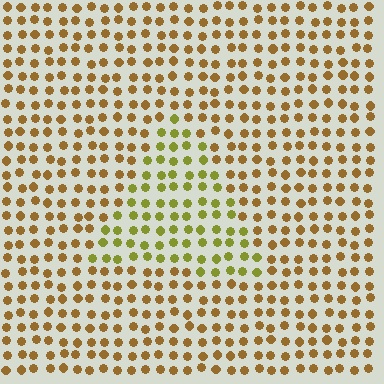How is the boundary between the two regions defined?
The boundary is defined purely by a slight shift in hue (about 35 degrees). Spacing, size, and orientation are identical on both sides.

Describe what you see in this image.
The image is filled with small brown elements in a uniform arrangement. A triangle-shaped region is visible where the elements are tinted to a slightly different hue, forming a subtle color boundary.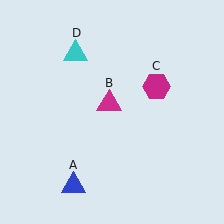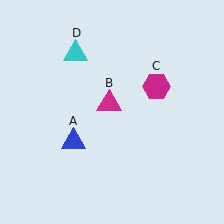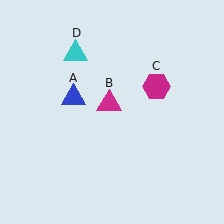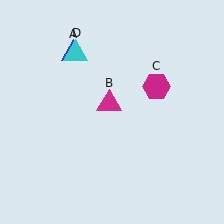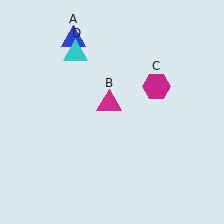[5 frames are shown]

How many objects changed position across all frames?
1 object changed position: blue triangle (object A).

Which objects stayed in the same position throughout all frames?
Magenta triangle (object B) and magenta hexagon (object C) and cyan triangle (object D) remained stationary.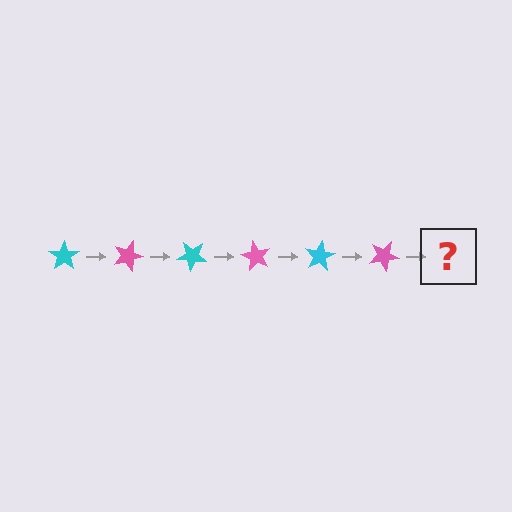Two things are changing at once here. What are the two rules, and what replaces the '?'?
The two rules are that it rotates 20 degrees each step and the color cycles through cyan and pink. The '?' should be a cyan star, rotated 120 degrees from the start.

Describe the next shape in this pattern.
It should be a cyan star, rotated 120 degrees from the start.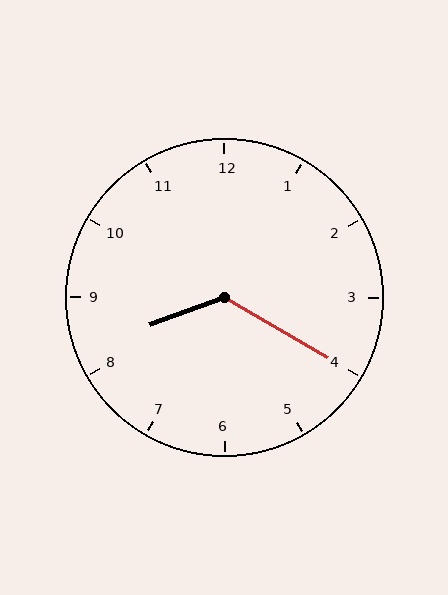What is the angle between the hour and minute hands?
Approximately 130 degrees.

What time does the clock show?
8:20.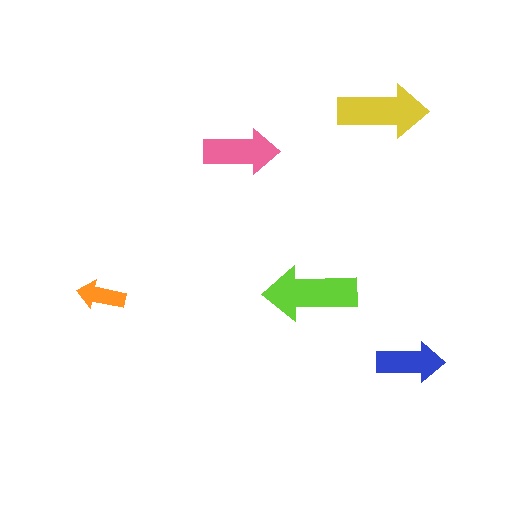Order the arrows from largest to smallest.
the lime one, the yellow one, the pink one, the blue one, the orange one.